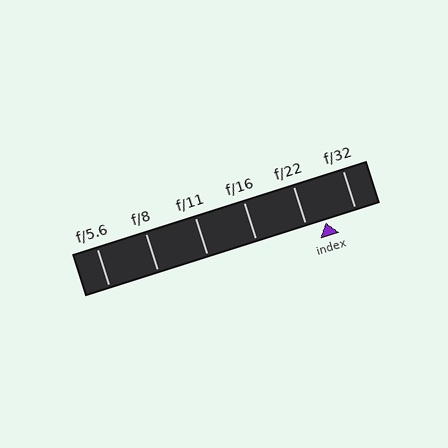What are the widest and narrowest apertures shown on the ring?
The widest aperture shown is f/5.6 and the narrowest is f/32.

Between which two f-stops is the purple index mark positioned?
The index mark is between f/22 and f/32.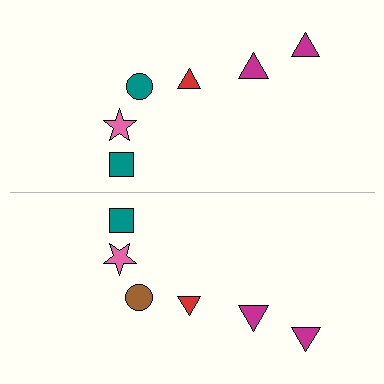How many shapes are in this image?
There are 12 shapes in this image.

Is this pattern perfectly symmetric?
No, the pattern is not perfectly symmetric. The brown circle on the bottom side breaks the symmetry — its mirror counterpart is teal.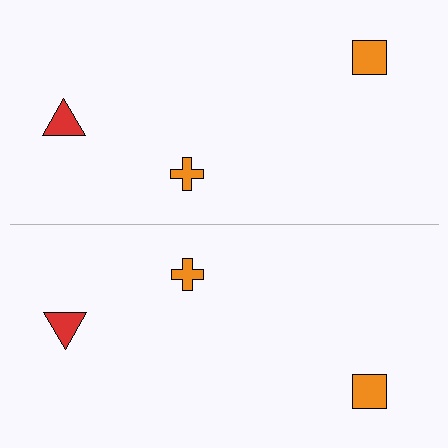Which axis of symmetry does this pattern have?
The pattern has a horizontal axis of symmetry running through the center of the image.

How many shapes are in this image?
There are 6 shapes in this image.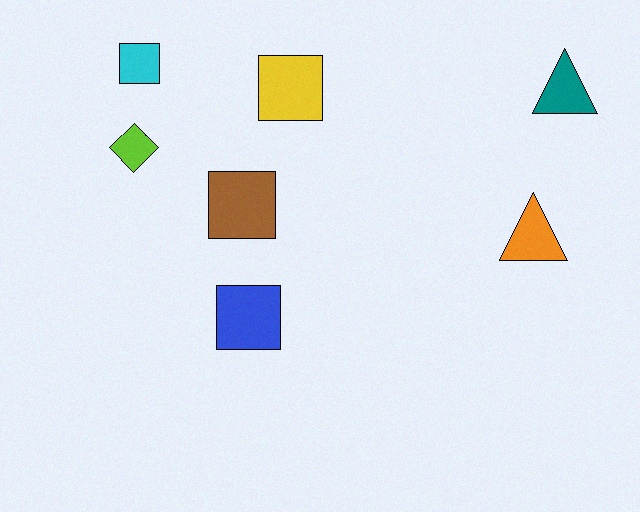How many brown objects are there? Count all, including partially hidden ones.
There is 1 brown object.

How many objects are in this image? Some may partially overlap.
There are 7 objects.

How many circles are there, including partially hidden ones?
There are no circles.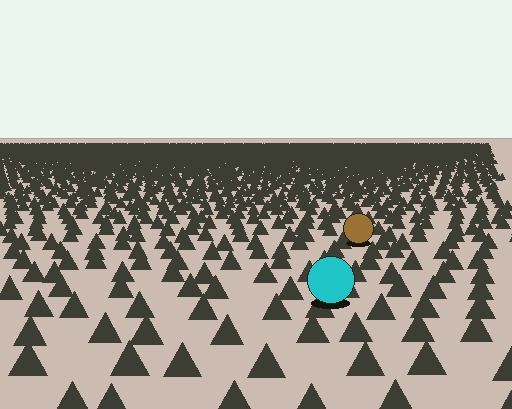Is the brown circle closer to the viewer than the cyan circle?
No. The cyan circle is closer — you can tell from the texture gradient: the ground texture is coarser near it.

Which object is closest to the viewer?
The cyan circle is closest. The texture marks near it are larger and more spread out.